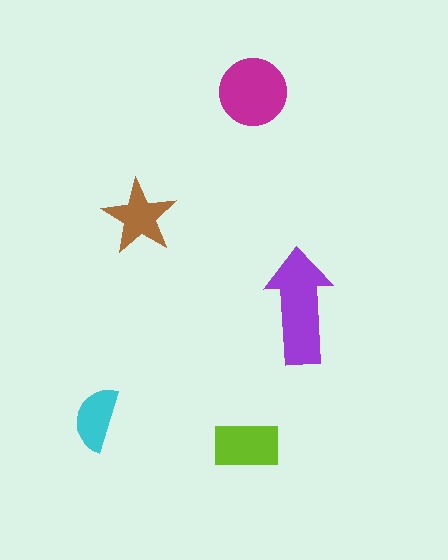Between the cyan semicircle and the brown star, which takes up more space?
The brown star.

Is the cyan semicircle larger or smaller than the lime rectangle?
Smaller.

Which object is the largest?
The purple arrow.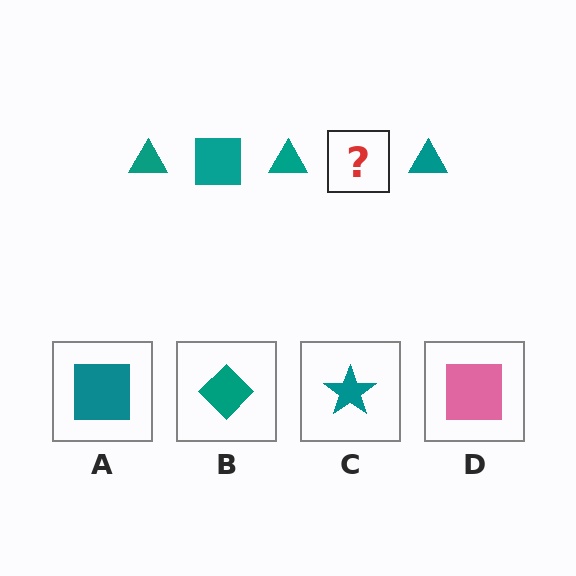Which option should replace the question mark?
Option A.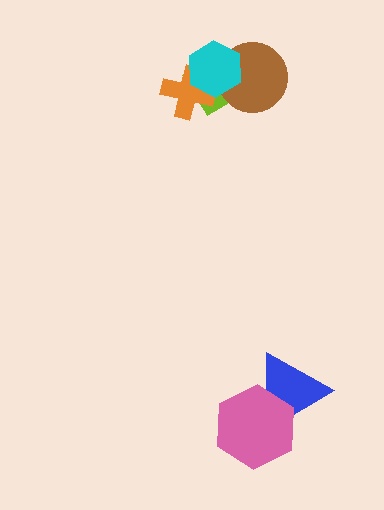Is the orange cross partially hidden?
Yes, it is partially covered by another shape.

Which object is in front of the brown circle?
The cyan hexagon is in front of the brown circle.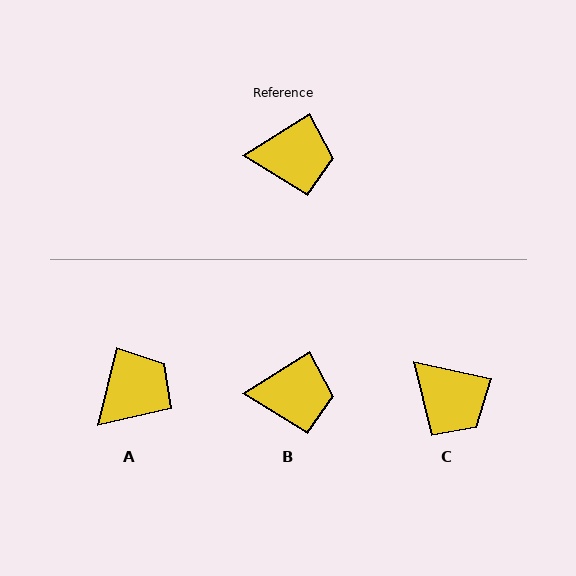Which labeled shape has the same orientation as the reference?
B.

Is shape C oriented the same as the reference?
No, it is off by about 44 degrees.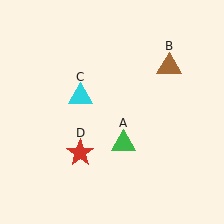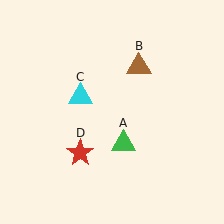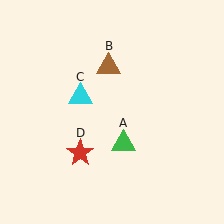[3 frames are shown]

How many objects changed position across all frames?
1 object changed position: brown triangle (object B).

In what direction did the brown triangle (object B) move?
The brown triangle (object B) moved left.